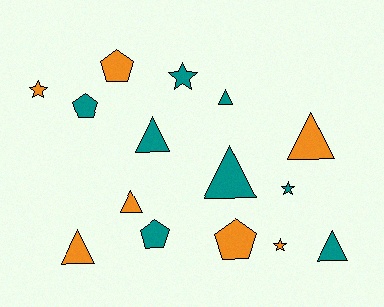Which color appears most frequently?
Teal, with 8 objects.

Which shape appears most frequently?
Triangle, with 7 objects.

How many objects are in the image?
There are 15 objects.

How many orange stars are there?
There are 2 orange stars.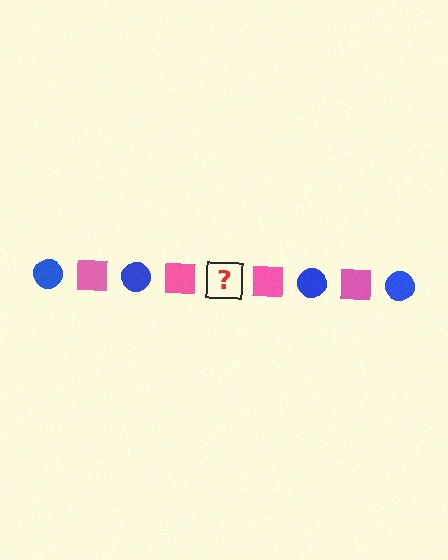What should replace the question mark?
The question mark should be replaced with a blue circle.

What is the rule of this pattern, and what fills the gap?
The rule is that the pattern alternates between blue circle and pink square. The gap should be filled with a blue circle.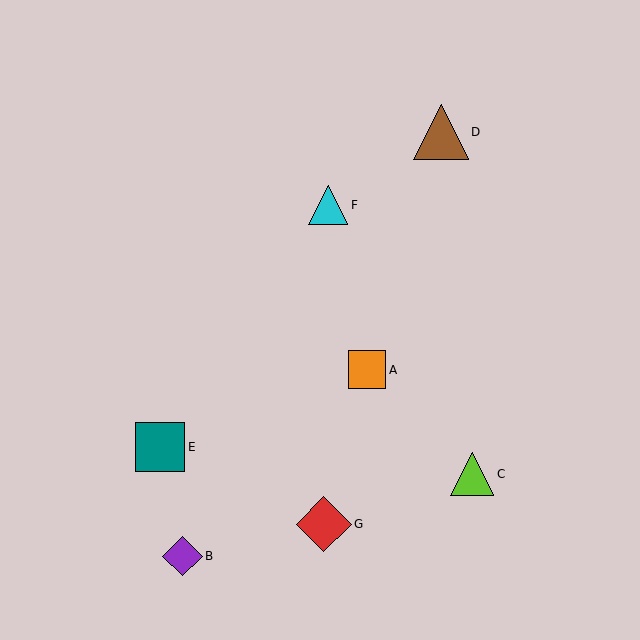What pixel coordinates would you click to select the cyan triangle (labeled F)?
Click at (328, 205) to select the cyan triangle F.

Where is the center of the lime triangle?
The center of the lime triangle is at (472, 474).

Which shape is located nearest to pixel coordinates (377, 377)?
The orange square (labeled A) at (367, 370) is nearest to that location.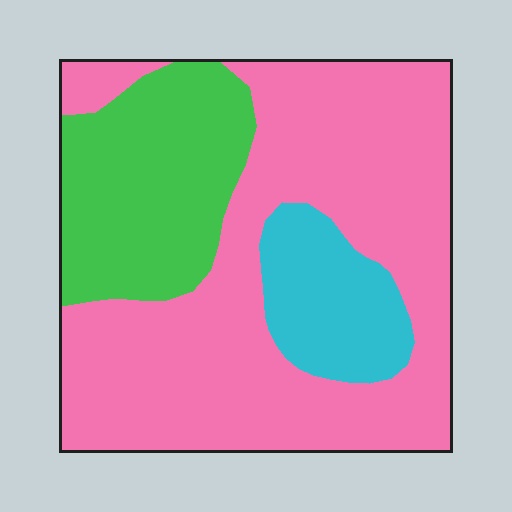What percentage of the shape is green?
Green covers about 25% of the shape.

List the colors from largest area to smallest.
From largest to smallest: pink, green, cyan.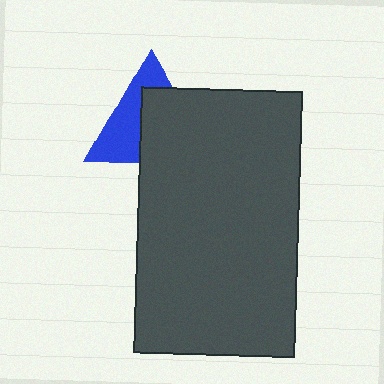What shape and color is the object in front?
The object in front is a dark gray rectangle.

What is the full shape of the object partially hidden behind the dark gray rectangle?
The partially hidden object is a blue triangle.